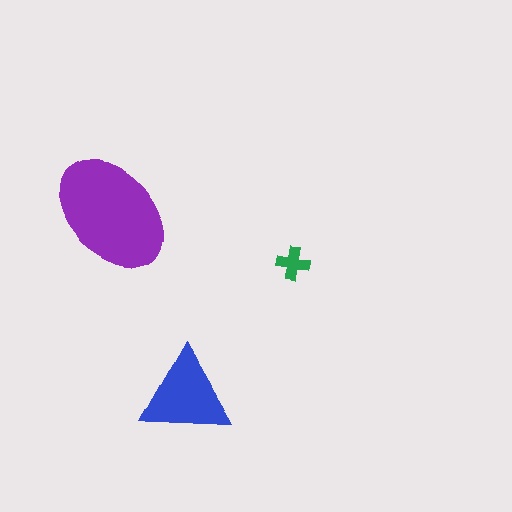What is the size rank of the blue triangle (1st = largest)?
2nd.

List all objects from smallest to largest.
The green cross, the blue triangle, the purple ellipse.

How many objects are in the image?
There are 3 objects in the image.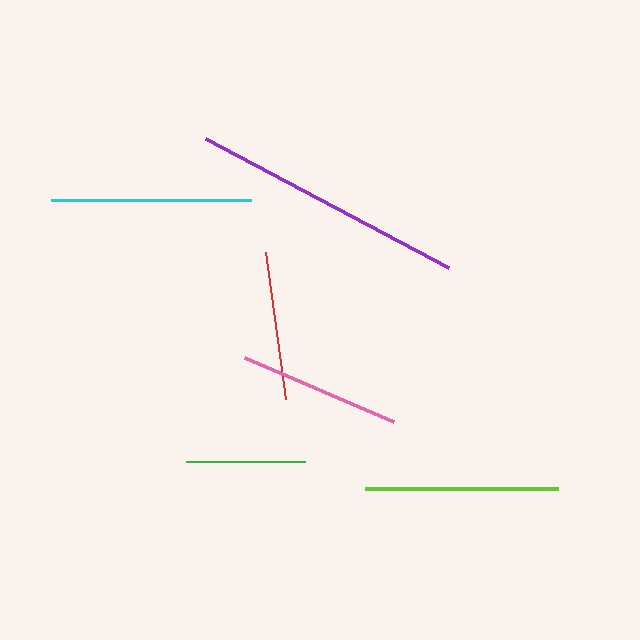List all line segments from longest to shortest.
From longest to shortest: purple, cyan, lime, pink, red, green.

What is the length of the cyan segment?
The cyan segment is approximately 199 pixels long.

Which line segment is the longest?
The purple line is the longest at approximately 275 pixels.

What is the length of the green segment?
The green segment is approximately 119 pixels long.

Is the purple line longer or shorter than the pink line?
The purple line is longer than the pink line.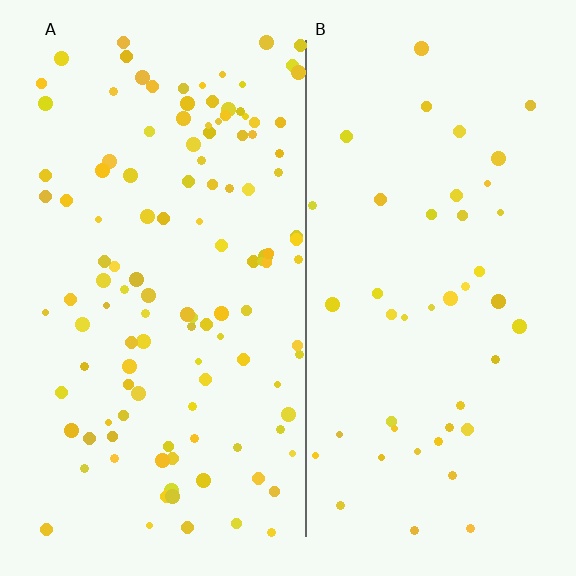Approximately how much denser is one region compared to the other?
Approximately 2.6× — region A over region B.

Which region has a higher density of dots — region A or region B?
A (the left).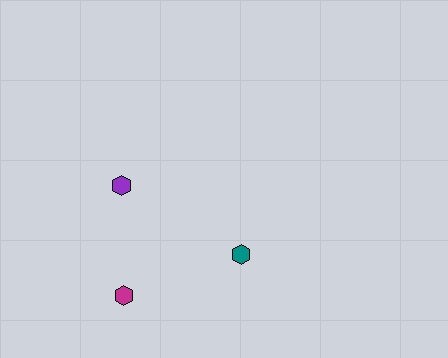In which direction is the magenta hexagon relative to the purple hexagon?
The magenta hexagon is below the purple hexagon.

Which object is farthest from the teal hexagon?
The purple hexagon is farthest from the teal hexagon.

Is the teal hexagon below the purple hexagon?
Yes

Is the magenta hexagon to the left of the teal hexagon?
Yes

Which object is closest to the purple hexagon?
The magenta hexagon is closest to the purple hexagon.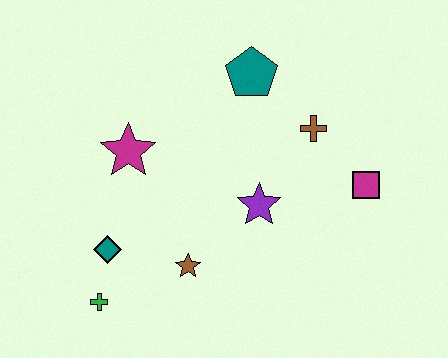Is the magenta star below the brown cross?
Yes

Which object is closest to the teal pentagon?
The brown cross is closest to the teal pentagon.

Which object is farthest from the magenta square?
The green cross is farthest from the magenta square.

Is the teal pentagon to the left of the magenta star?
No